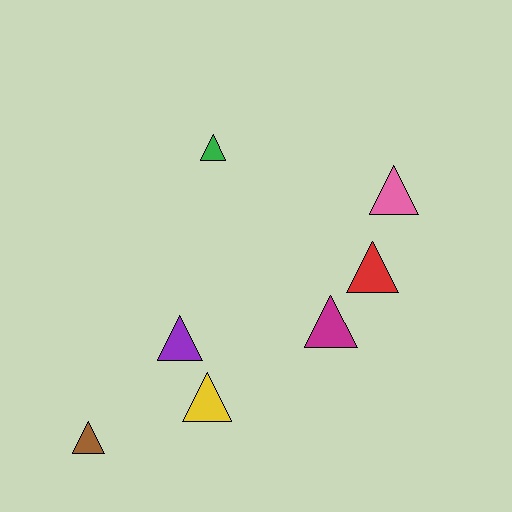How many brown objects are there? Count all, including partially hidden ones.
There is 1 brown object.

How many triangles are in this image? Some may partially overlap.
There are 7 triangles.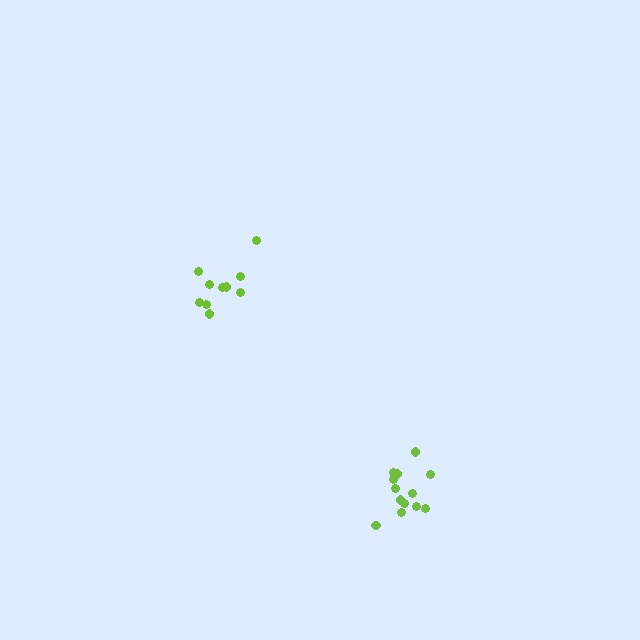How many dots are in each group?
Group 1: 10 dots, Group 2: 13 dots (23 total).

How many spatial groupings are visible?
There are 2 spatial groupings.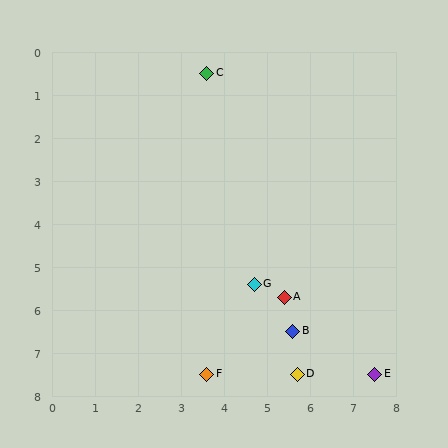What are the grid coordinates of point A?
Point A is at approximately (5.4, 5.7).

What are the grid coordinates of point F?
Point F is at approximately (3.6, 7.5).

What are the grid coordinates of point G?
Point G is at approximately (4.7, 5.4).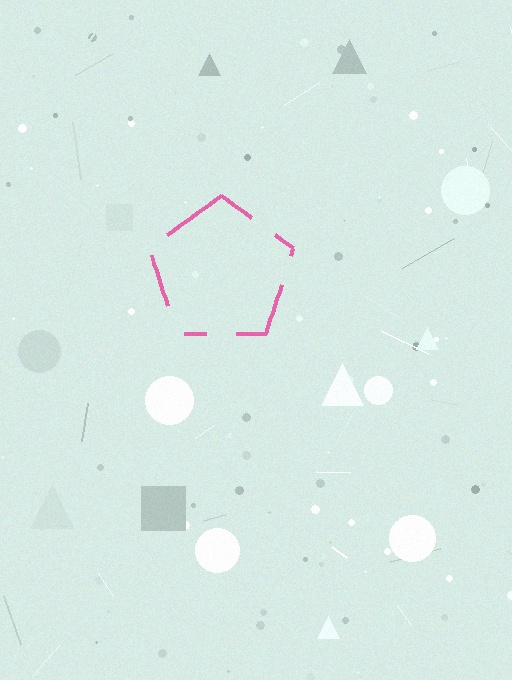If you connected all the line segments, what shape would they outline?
They would outline a pentagon.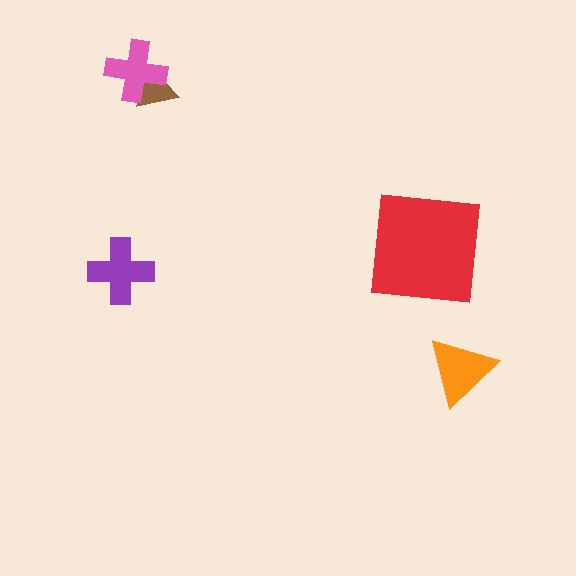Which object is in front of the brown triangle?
The pink cross is in front of the brown triangle.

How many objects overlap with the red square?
0 objects overlap with the red square.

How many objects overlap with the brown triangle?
1 object overlaps with the brown triangle.